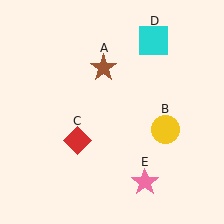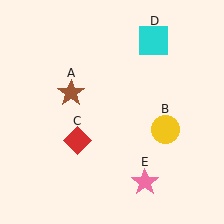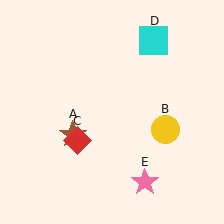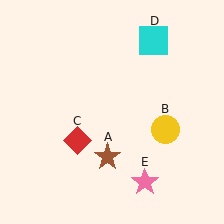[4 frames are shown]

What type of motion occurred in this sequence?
The brown star (object A) rotated counterclockwise around the center of the scene.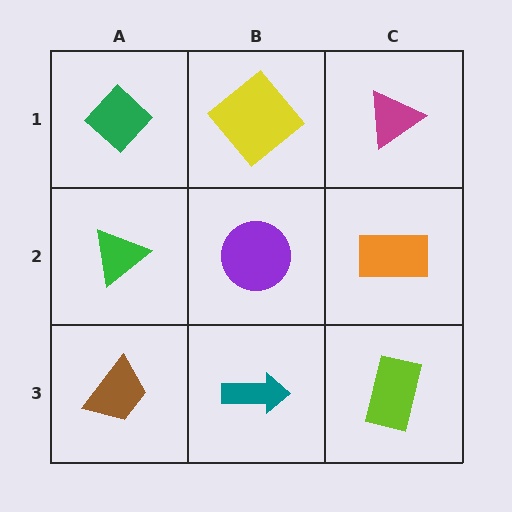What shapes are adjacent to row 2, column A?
A green diamond (row 1, column A), a brown trapezoid (row 3, column A), a purple circle (row 2, column B).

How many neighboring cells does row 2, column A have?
3.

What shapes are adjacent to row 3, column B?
A purple circle (row 2, column B), a brown trapezoid (row 3, column A), a lime rectangle (row 3, column C).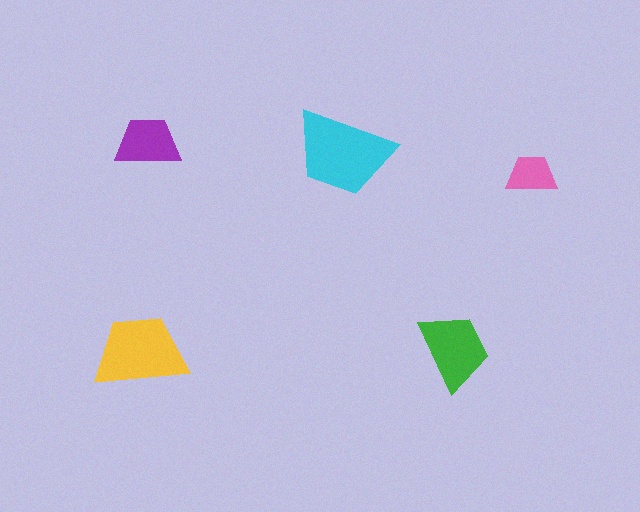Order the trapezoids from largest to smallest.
the cyan one, the yellow one, the green one, the purple one, the pink one.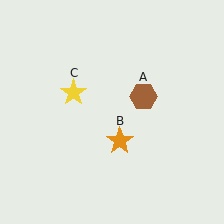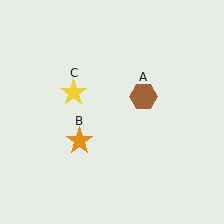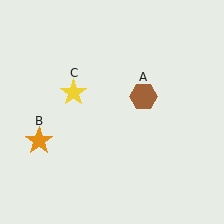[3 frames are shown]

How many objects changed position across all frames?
1 object changed position: orange star (object B).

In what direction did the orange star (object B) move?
The orange star (object B) moved left.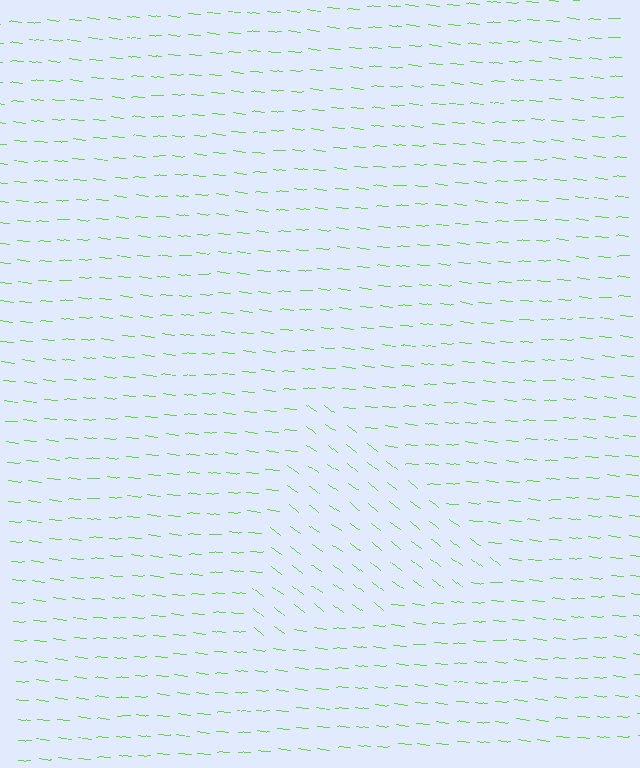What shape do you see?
I see a triangle.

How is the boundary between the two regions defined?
The boundary is defined purely by a change in line orientation (approximately 33 degrees difference). All lines are the same color and thickness.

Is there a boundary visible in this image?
Yes, there is a texture boundary formed by a change in line orientation.